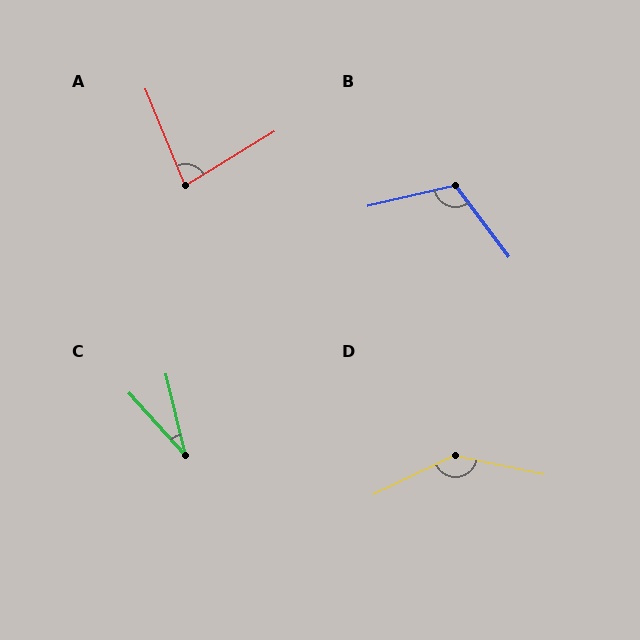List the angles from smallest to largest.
C (29°), A (81°), B (113°), D (142°).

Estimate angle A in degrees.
Approximately 81 degrees.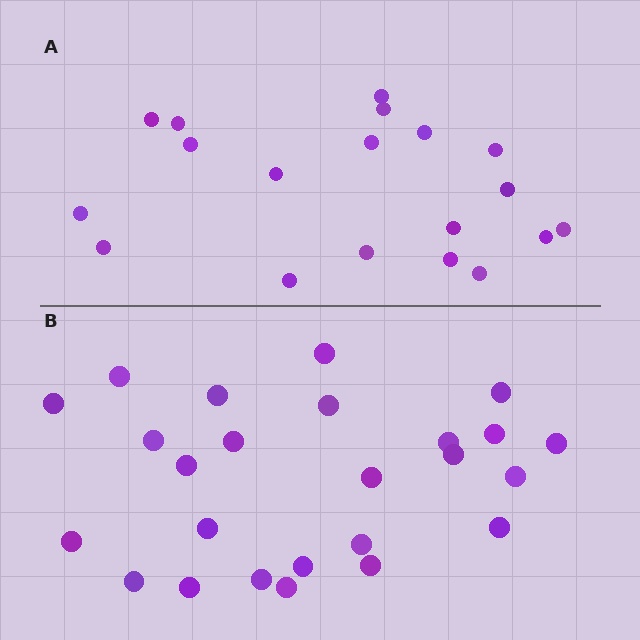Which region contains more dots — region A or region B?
Region B (the bottom region) has more dots.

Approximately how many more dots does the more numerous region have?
Region B has about 6 more dots than region A.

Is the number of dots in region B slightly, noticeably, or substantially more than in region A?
Region B has noticeably more, but not dramatically so. The ratio is roughly 1.3 to 1.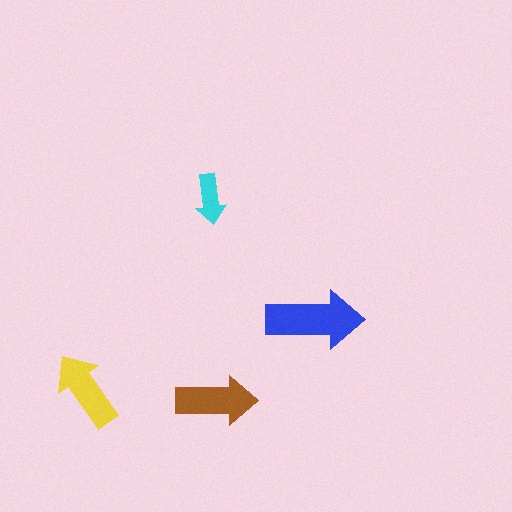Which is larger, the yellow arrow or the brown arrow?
The brown one.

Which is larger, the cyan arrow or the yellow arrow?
The yellow one.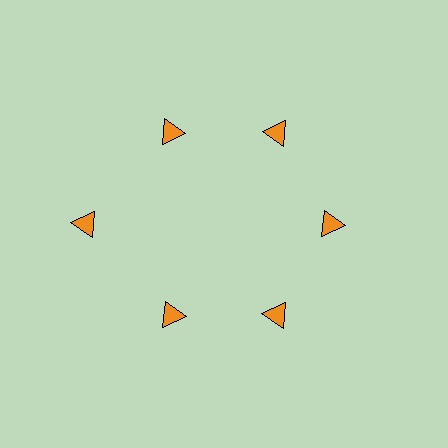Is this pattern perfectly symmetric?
No. The 6 orange triangles are arranged in a ring, but one element near the 9 o'clock position is pushed outward from the center, breaking the 6-fold rotational symmetry.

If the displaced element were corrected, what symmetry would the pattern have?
It would have 6-fold rotational symmetry — the pattern would map onto itself every 60 degrees.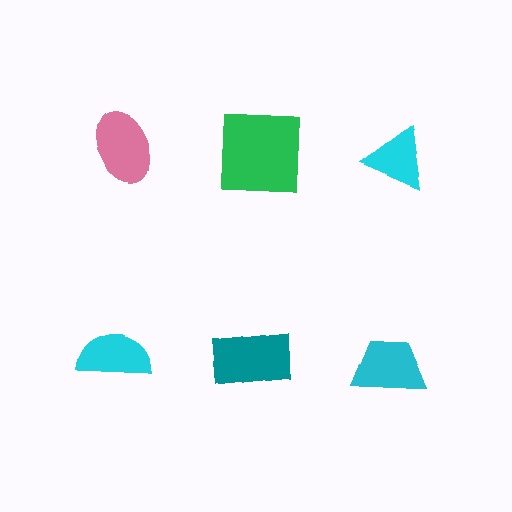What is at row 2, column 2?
A teal rectangle.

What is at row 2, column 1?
A cyan semicircle.